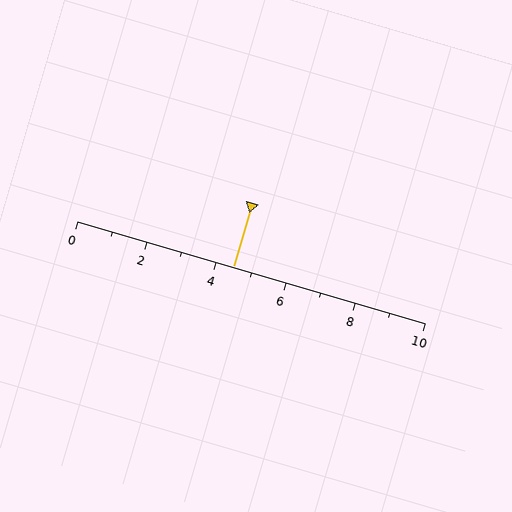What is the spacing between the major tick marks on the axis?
The major ticks are spaced 2 apart.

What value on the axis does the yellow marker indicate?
The marker indicates approximately 4.5.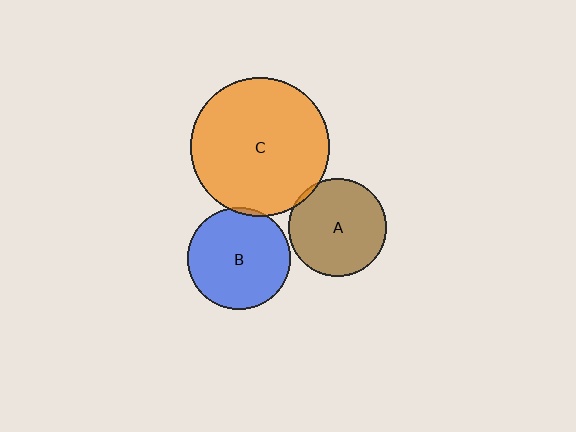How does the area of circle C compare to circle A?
Approximately 2.1 times.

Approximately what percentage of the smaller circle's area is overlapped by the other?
Approximately 5%.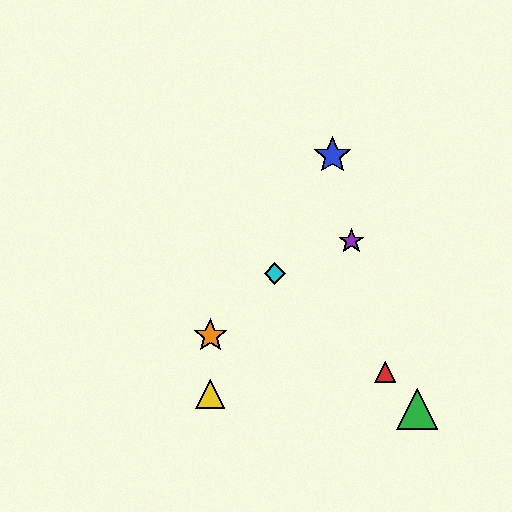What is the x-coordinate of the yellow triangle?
The yellow triangle is at x≈210.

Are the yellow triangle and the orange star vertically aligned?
Yes, both are at x≈210.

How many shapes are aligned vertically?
2 shapes (the yellow triangle, the orange star) are aligned vertically.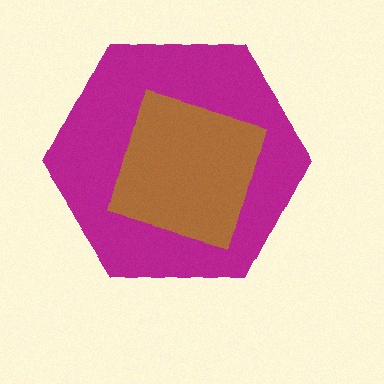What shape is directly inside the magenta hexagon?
The brown square.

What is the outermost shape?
The magenta hexagon.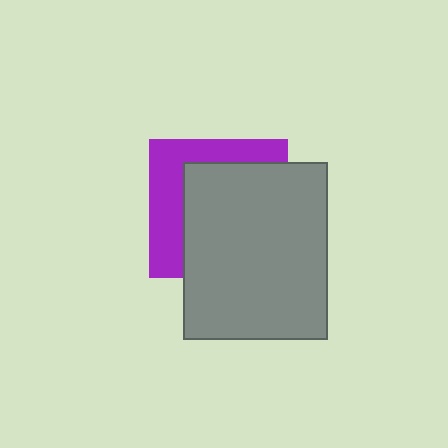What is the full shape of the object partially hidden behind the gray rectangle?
The partially hidden object is a purple square.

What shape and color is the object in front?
The object in front is a gray rectangle.